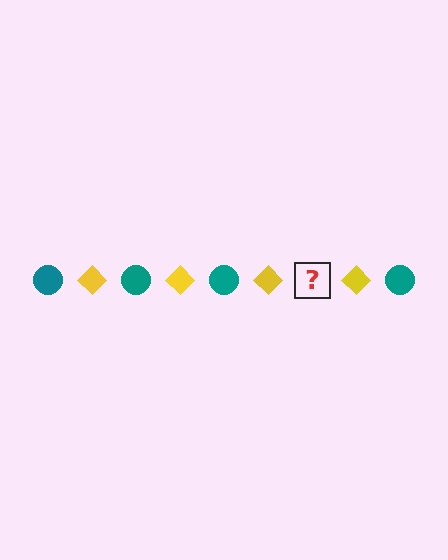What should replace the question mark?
The question mark should be replaced with a teal circle.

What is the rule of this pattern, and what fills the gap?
The rule is that the pattern alternates between teal circle and yellow diamond. The gap should be filled with a teal circle.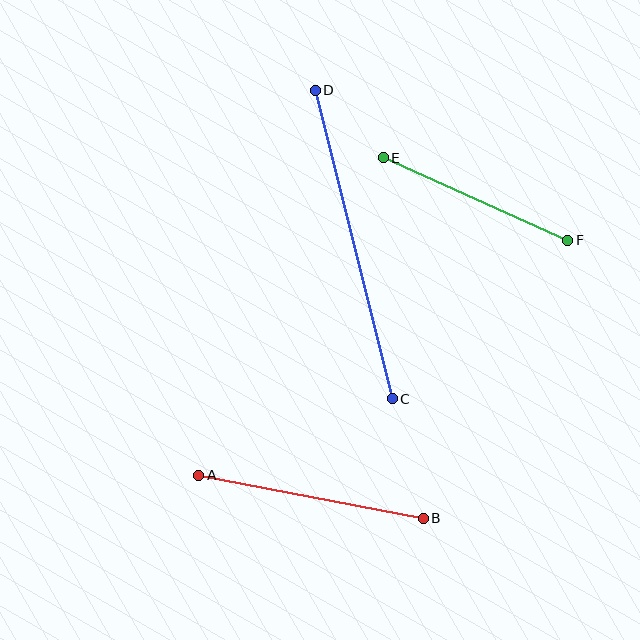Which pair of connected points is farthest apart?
Points C and D are farthest apart.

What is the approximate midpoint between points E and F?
The midpoint is at approximately (476, 199) pixels.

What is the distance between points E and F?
The distance is approximately 202 pixels.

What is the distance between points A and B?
The distance is approximately 229 pixels.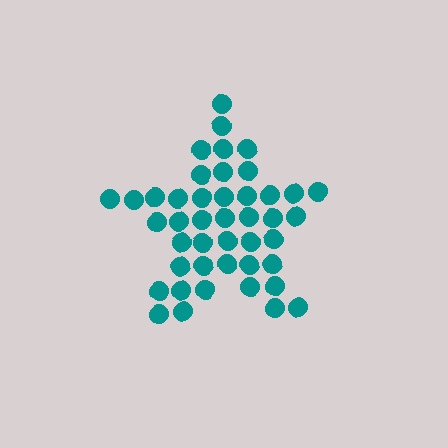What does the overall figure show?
The overall figure shows a star.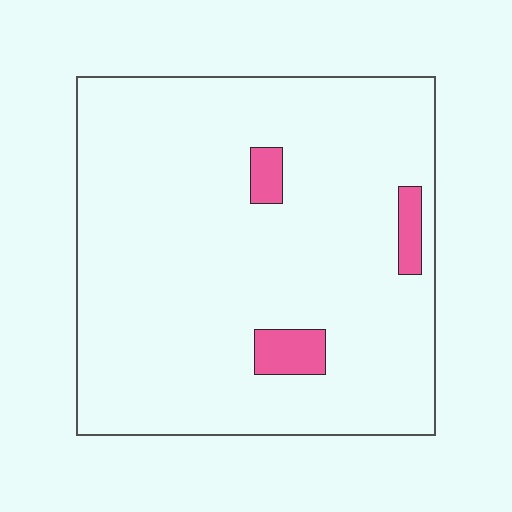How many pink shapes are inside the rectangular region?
3.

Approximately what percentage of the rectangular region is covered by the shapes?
Approximately 5%.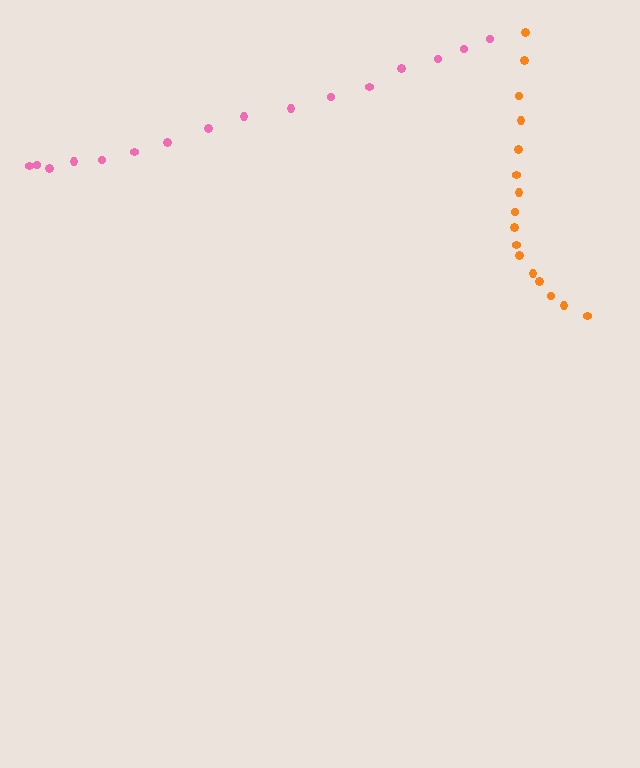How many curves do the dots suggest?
There are 2 distinct paths.